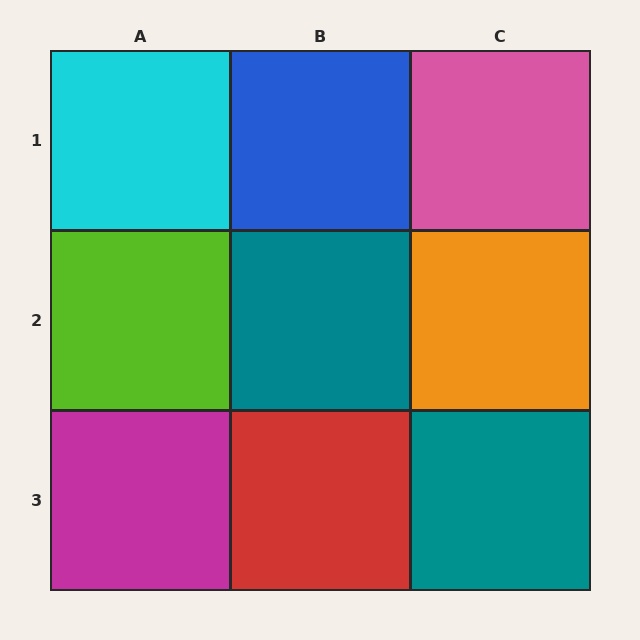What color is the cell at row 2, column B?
Teal.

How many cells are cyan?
1 cell is cyan.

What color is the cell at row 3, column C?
Teal.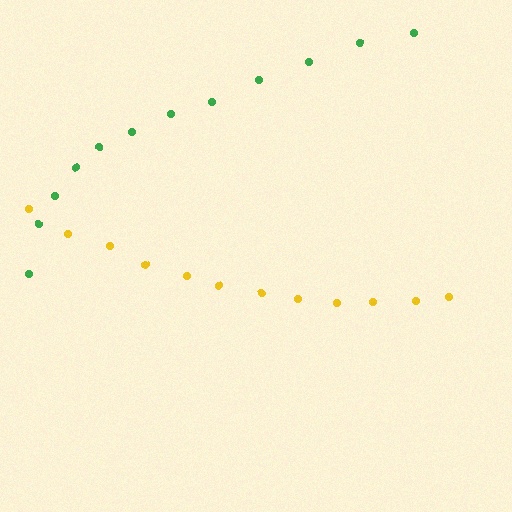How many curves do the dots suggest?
There are 2 distinct paths.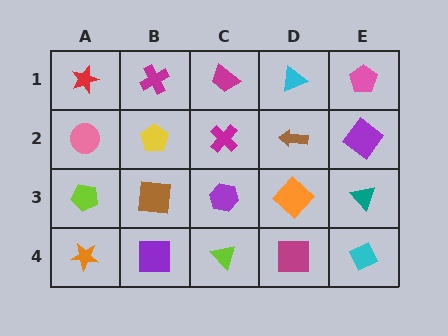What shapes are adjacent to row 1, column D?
A brown arrow (row 2, column D), a magenta trapezoid (row 1, column C), a pink pentagon (row 1, column E).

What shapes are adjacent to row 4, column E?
A teal triangle (row 3, column E), a magenta square (row 4, column D).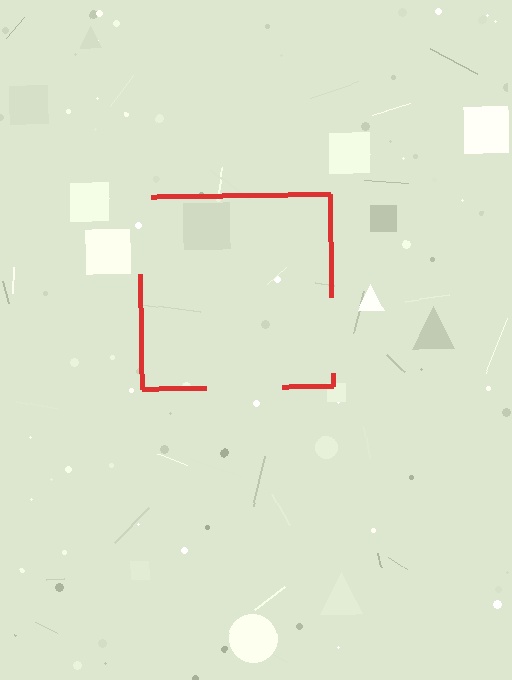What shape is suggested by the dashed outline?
The dashed outline suggests a square.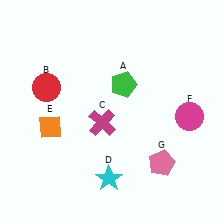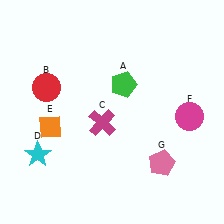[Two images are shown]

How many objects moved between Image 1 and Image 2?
1 object moved between the two images.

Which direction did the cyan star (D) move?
The cyan star (D) moved left.